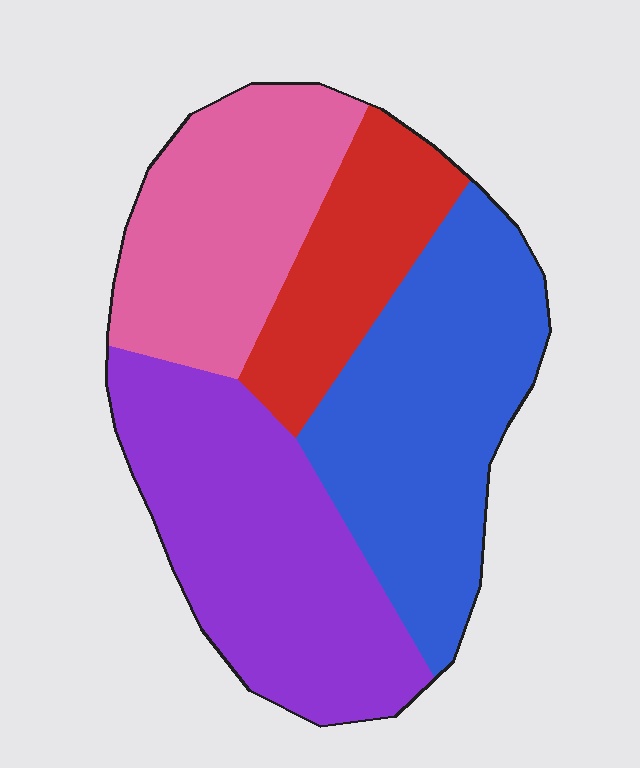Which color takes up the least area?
Red, at roughly 15%.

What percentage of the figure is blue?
Blue covers around 30% of the figure.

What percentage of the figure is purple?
Purple covers around 30% of the figure.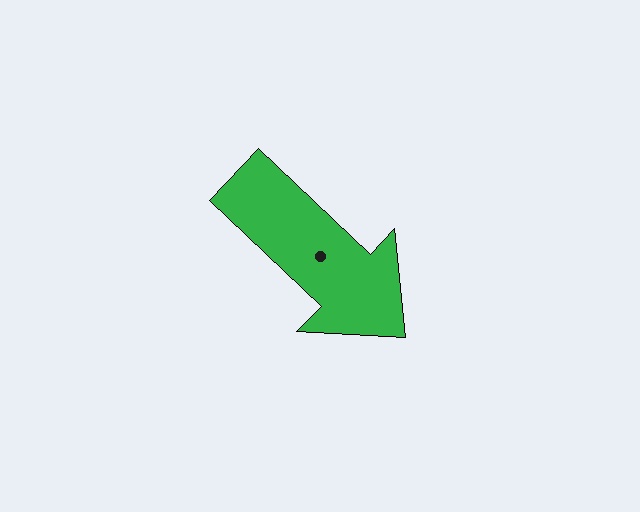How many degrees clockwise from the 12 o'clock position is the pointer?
Approximately 134 degrees.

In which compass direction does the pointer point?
Southeast.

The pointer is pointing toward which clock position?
Roughly 4 o'clock.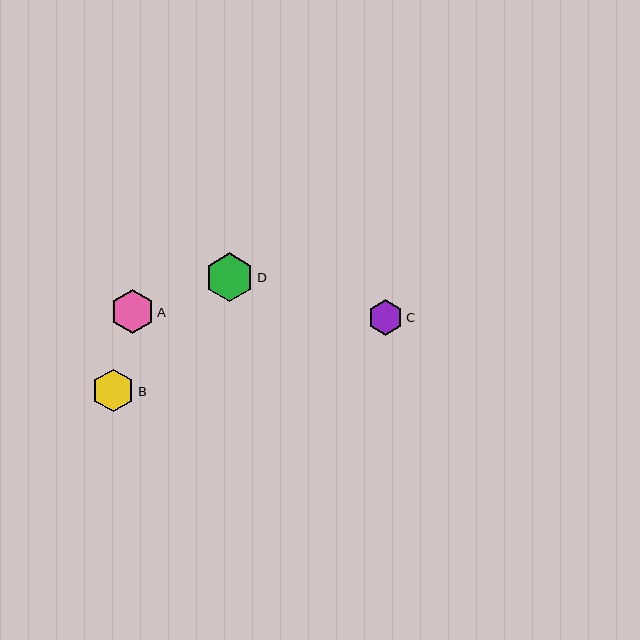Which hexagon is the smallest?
Hexagon C is the smallest with a size of approximately 35 pixels.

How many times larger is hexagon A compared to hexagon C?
Hexagon A is approximately 1.2 times the size of hexagon C.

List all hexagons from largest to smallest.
From largest to smallest: D, A, B, C.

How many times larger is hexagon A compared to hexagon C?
Hexagon A is approximately 1.2 times the size of hexagon C.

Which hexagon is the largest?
Hexagon D is the largest with a size of approximately 49 pixels.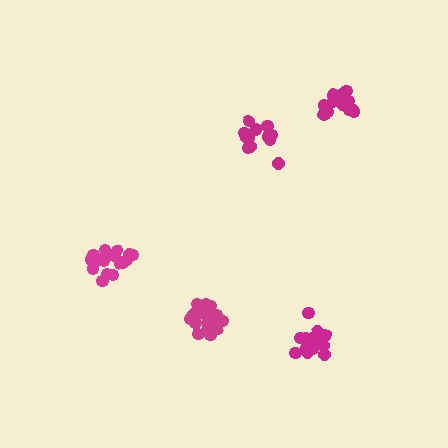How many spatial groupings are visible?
There are 5 spatial groupings.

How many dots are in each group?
Group 1: 15 dots, Group 2: 18 dots, Group 3: 12 dots, Group 4: 18 dots, Group 5: 17 dots (80 total).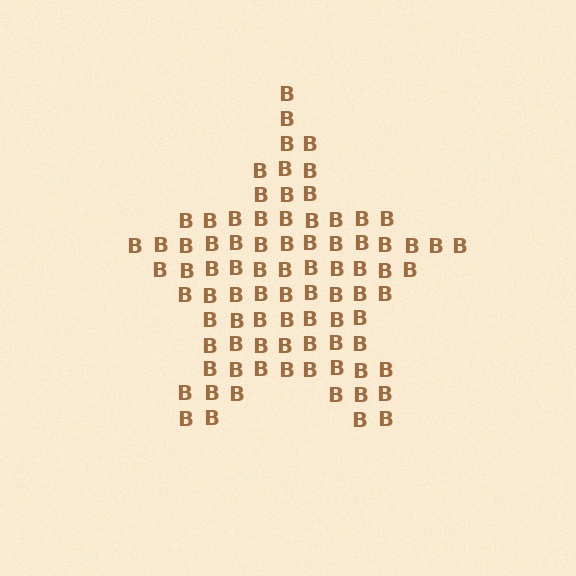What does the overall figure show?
The overall figure shows a star.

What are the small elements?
The small elements are letter B's.